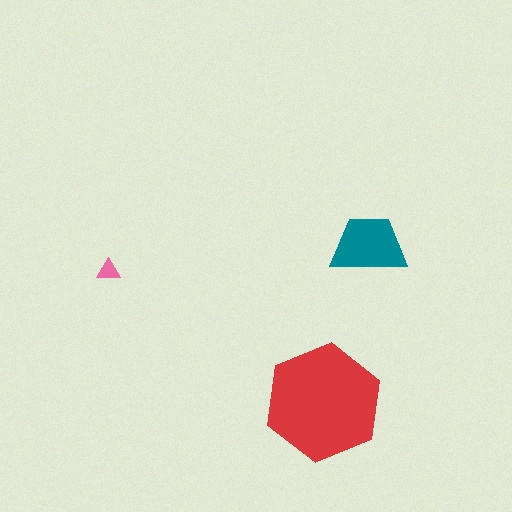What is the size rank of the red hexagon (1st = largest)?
1st.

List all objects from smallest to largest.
The pink triangle, the teal trapezoid, the red hexagon.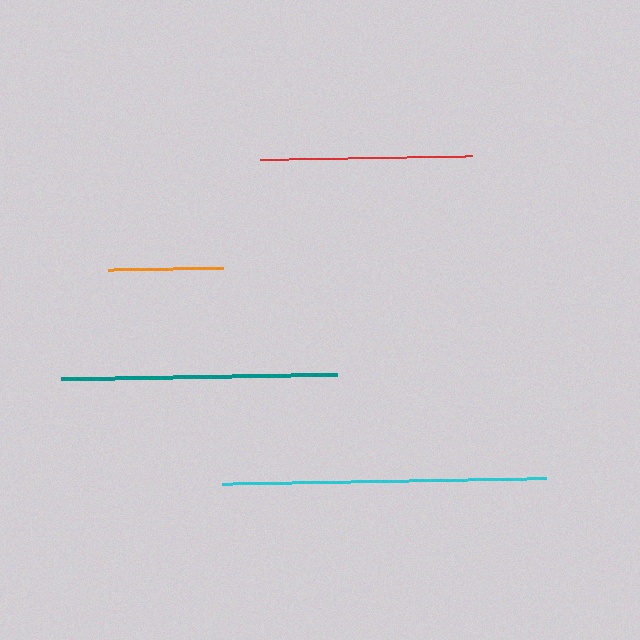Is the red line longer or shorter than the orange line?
The red line is longer than the orange line.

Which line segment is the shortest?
The orange line is the shortest at approximately 116 pixels.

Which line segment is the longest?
The cyan line is the longest at approximately 324 pixels.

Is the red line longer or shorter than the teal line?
The teal line is longer than the red line.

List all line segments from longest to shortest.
From longest to shortest: cyan, teal, red, orange.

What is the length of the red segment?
The red segment is approximately 212 pixels long.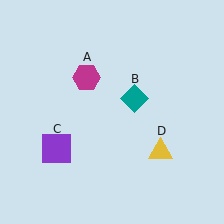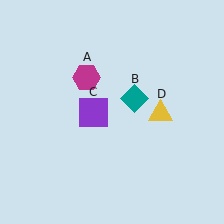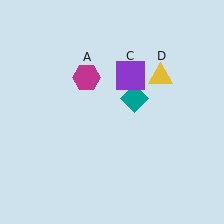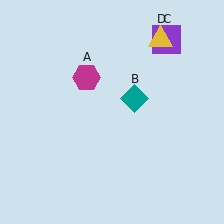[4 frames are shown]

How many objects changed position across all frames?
2 objects changed position: purple square (object C), yellow triangle (object D).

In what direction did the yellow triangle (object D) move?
The yellow triangle (object D) moved up.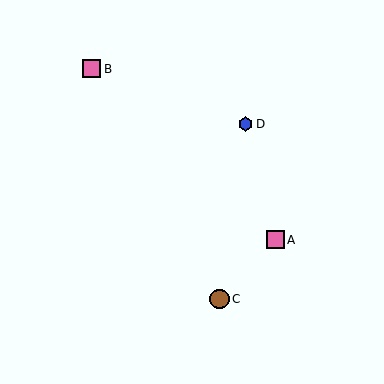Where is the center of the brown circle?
The center of the brown circle is at (219, 299).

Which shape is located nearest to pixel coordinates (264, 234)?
The pink square (labeled A) at (275, 240) is nearest to that location.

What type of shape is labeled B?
Shape B is a pink square.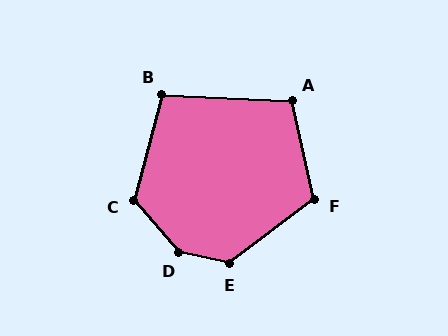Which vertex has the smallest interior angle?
B, at approximately 102 degrees.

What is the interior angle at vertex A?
Approximately 105 degrees (obtuse).